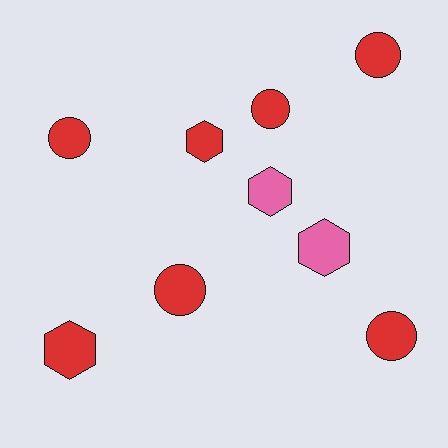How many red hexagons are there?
There are 2 red hexagons.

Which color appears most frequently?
Red, with 7 objects.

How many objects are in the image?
There are 9 objects.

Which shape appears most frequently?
Circle, with 5 objects.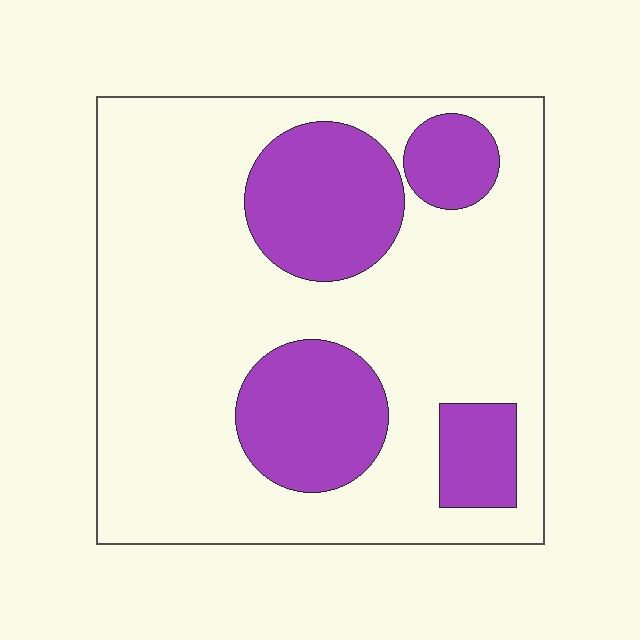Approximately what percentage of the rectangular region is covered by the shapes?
Approximately 25%.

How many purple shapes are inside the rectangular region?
4.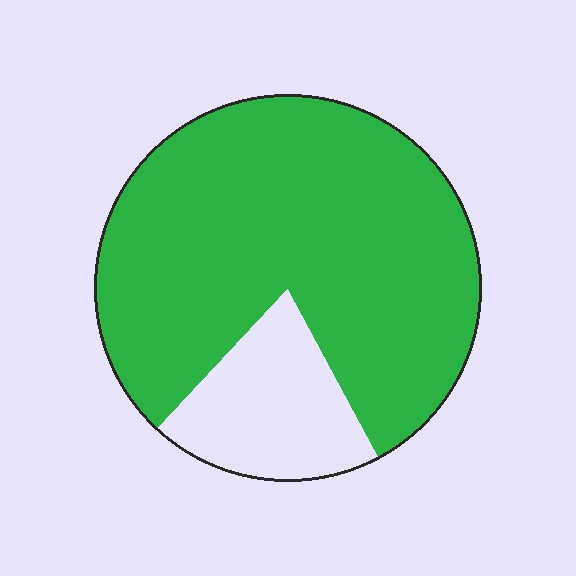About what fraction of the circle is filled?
About four fifths (4/5).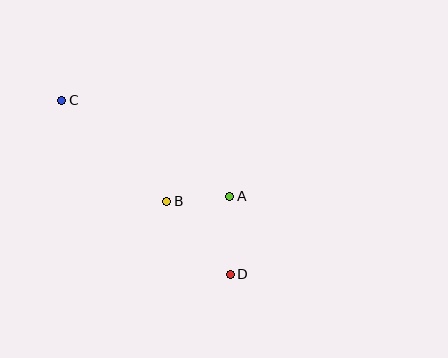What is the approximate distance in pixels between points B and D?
The distance between B and D is approximately 97 pixels.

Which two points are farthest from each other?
Points C and D are farthest from each other.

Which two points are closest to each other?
Points A and B are closest to each other.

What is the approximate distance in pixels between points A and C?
The distance between A and C is approximately 194 pixels.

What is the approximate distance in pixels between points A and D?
The distance between A and D is approximately 78 pixels.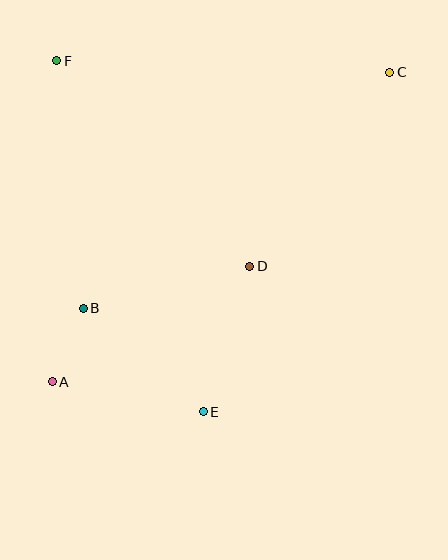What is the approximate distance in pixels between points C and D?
The distance between C and D is approximately 239 pixels.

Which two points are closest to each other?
Points A and B are closest to each other.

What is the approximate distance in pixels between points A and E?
The distance between A and E is approximately 154 pixels.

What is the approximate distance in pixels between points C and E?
The distance between C and E is approximately 387 pixels.